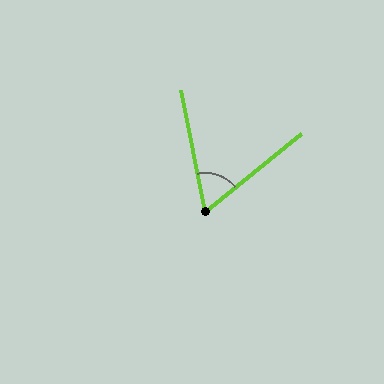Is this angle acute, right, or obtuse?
It is acute.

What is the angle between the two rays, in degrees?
Approximately 62 degrees.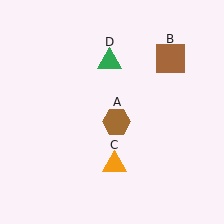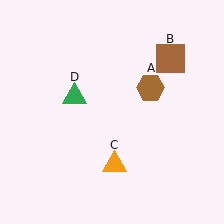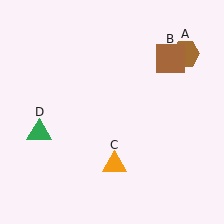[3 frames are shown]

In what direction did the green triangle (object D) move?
The green triangle (object D) moved down and to the left.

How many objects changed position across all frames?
2 objects changed position: brown hexagon (object A), green triangle (object D).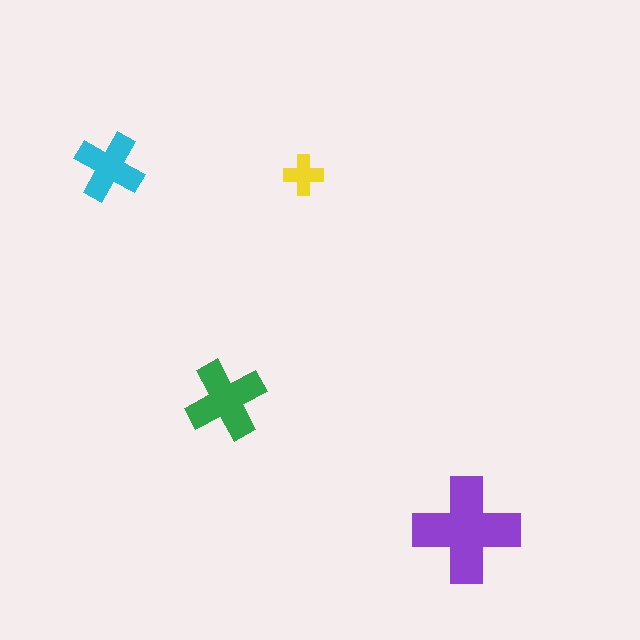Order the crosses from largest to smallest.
the purple one, the green one, the cyan one, the yellow one.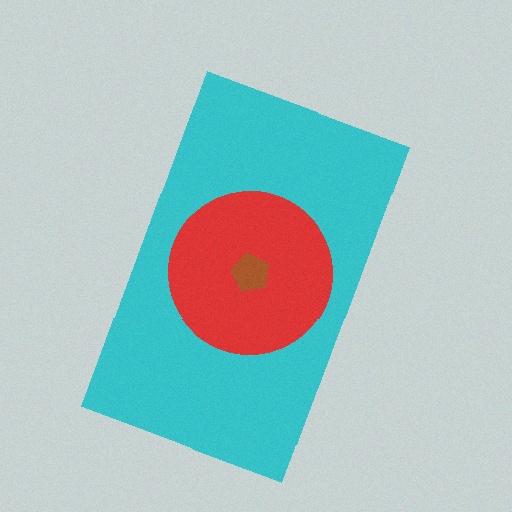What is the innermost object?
The brown pentagon.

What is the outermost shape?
The cyan rectangle.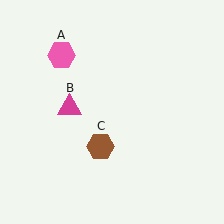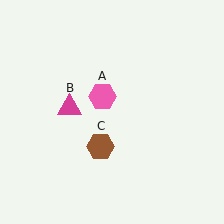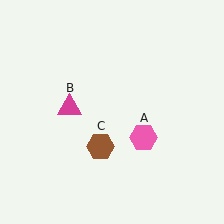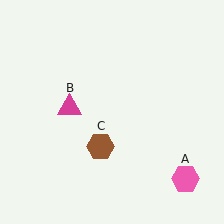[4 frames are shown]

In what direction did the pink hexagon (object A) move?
The pink hexagon (object A) moved down and to the right.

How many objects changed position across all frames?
1 object changed position: pink hexagon (object A).